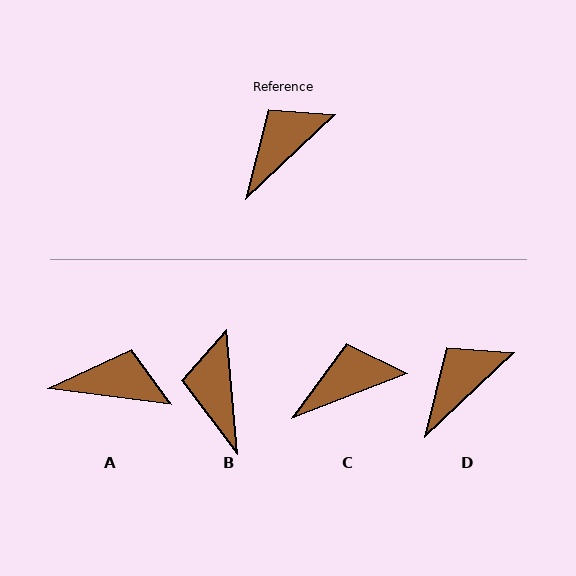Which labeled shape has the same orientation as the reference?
D.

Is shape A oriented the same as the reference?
No, it is off by about 51 degrees.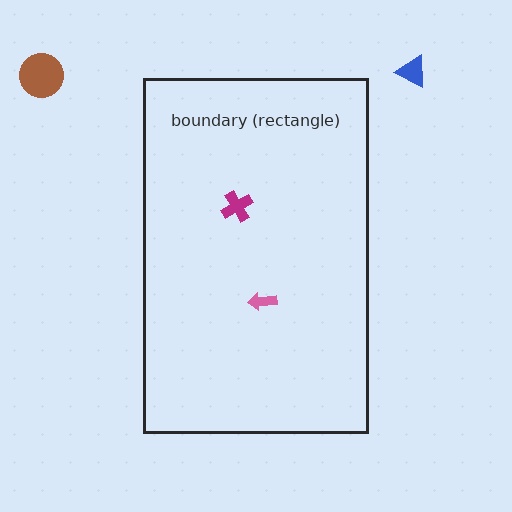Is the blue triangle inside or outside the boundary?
Outside.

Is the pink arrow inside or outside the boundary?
Inside.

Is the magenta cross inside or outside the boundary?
Inside.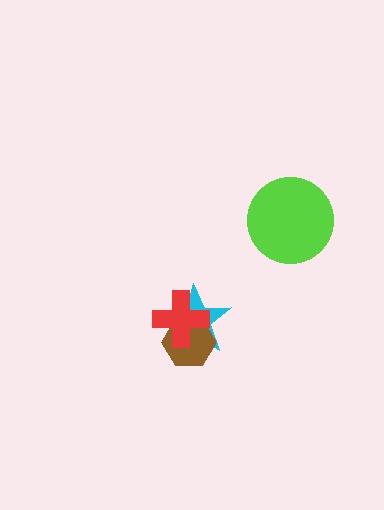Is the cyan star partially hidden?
Yes, it is partially covered by another shape.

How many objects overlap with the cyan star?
2 objects overlap with the cyan star.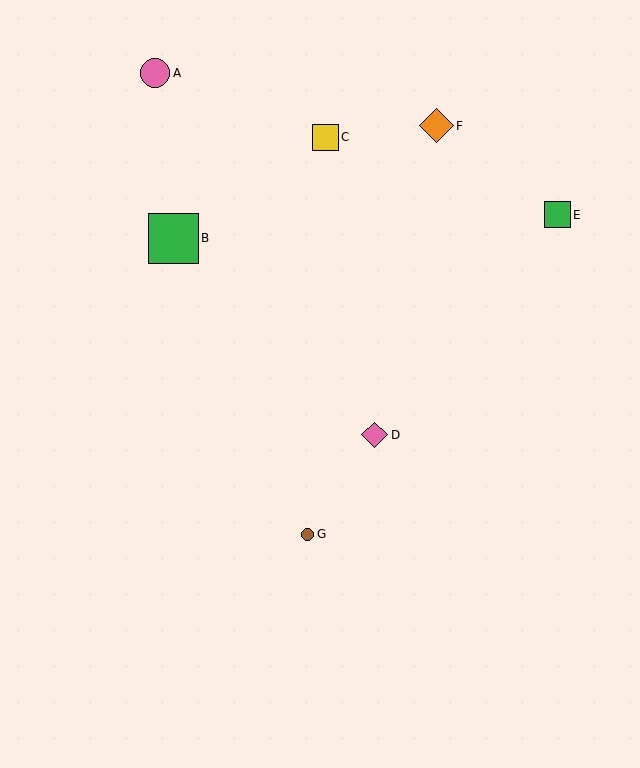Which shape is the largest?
The green square (labeled B) is the largest.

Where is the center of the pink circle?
The center of the pink circle is at (155, 73).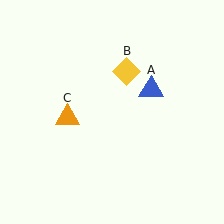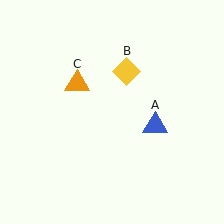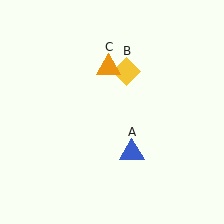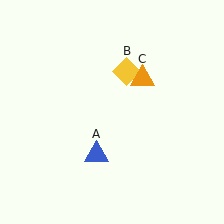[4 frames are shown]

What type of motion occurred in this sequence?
The blue triangle (object A), orange triangle (object C) rotated clockwise around the center of the scene.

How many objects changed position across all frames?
2 objects changed position: blue triangle (object A), orange triangle (object C).